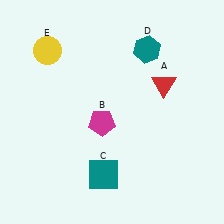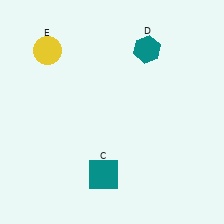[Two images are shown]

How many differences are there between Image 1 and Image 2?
There are 2 differences between the two images.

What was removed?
The magenta pentagon (B), the red triangle (A) were removed in Image 2.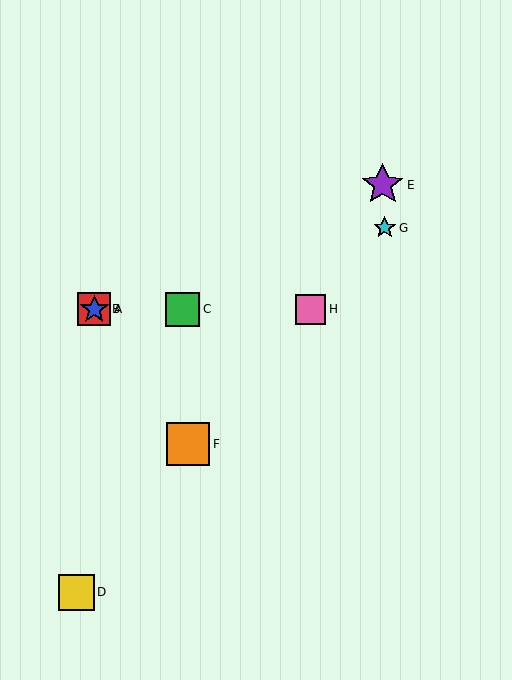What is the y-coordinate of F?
Object F is at y≈444.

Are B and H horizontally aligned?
Yes, both are at y≈309.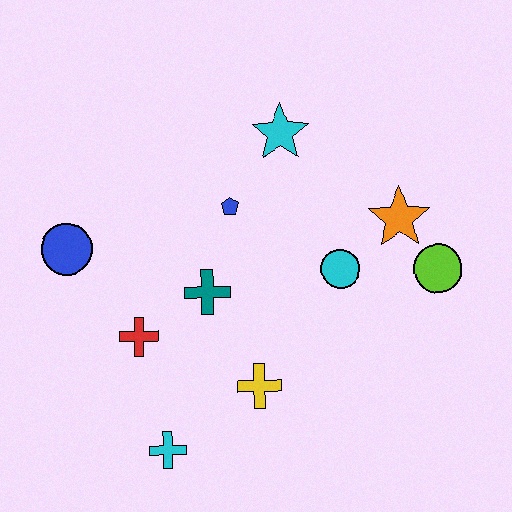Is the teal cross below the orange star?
Yes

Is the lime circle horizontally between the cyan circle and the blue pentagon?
No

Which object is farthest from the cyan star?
The cyan cross is farthest from the cyan star.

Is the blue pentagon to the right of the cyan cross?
Yes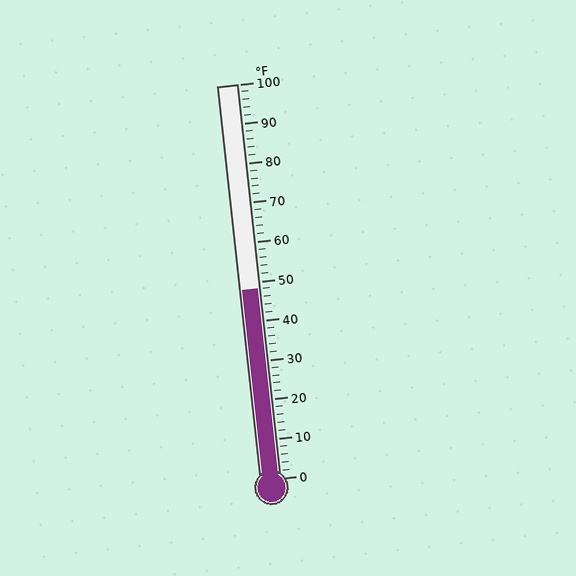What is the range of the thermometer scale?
The thermometer scale ranges from 0°F to 100°F.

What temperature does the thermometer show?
The thermometer shows approximately 48°F.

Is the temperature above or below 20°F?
The temperature is above 20°F.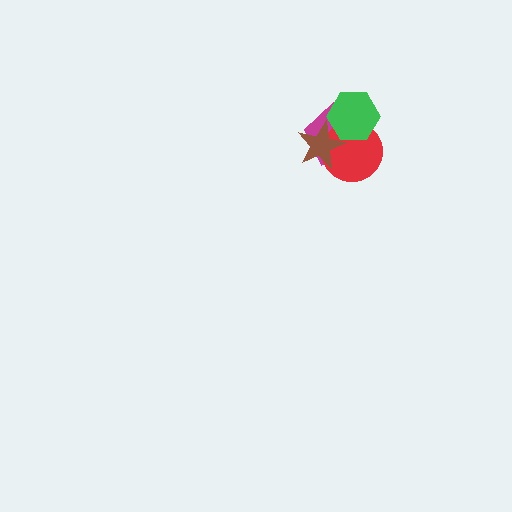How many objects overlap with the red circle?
3 objects overlap with the red circle.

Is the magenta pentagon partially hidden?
Yes, it is partially covered by another shape.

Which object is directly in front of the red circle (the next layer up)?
The brown star is directly in front of the red circle.